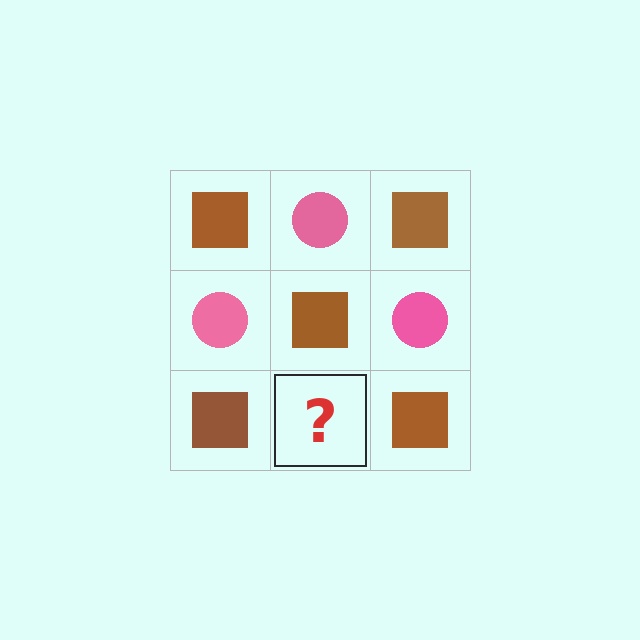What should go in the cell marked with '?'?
The missing cell should contain a pink circle.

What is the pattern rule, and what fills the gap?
The rule is that it alternates brown square and pink circle in a checkerboard pattern. The gap should be filled with a pink circle.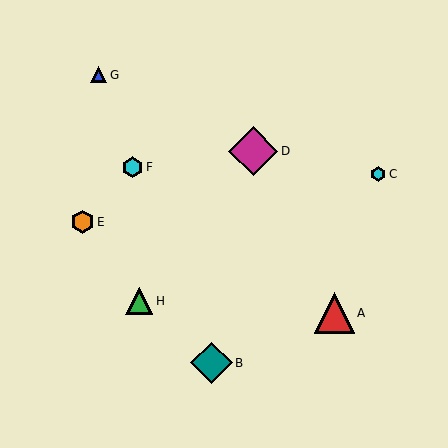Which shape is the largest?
The magenta diamond (labeled D) is the largest.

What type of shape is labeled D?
Shape D is a magenta diamond.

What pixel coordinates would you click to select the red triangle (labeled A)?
Click at (334, 313) to select the red triangle A.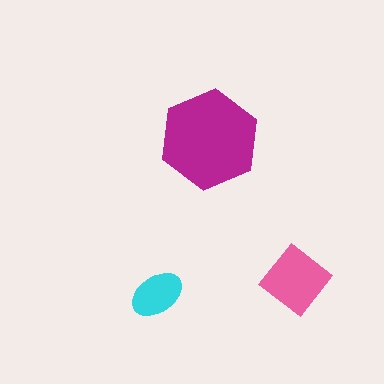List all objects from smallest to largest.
The cyan ellipse, the pink diamond, the magenta hexagon.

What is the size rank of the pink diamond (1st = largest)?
2nd.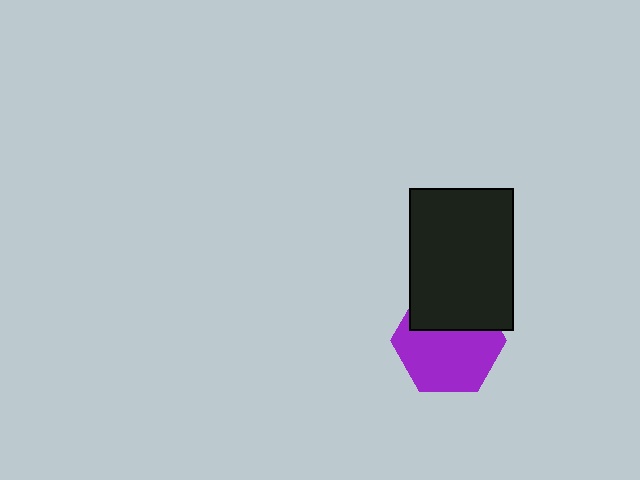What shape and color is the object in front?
The object in front is a black rectangle.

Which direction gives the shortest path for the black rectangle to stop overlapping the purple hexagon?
Moving up gives the shortest separation.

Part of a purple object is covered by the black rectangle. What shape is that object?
It is a hexagon.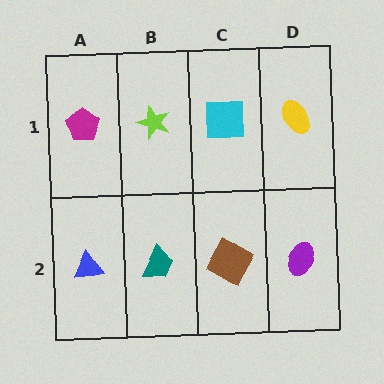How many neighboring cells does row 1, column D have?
2.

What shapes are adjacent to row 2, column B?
A lime star (row 1, column B), a blue triangle (row 2, column A), a brown square (row 2, column C).